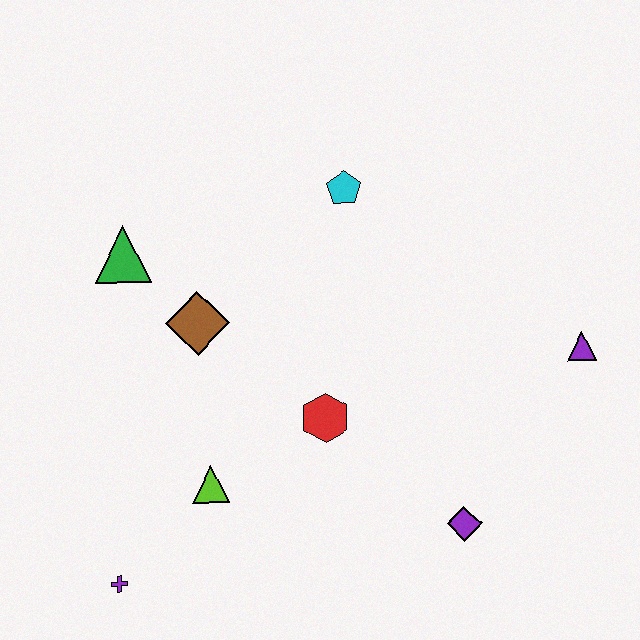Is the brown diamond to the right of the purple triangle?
No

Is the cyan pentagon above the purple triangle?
Yes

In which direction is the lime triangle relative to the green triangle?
The lime triangle is below the green triangle.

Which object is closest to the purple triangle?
The purple diamond is closest to the purple triangle.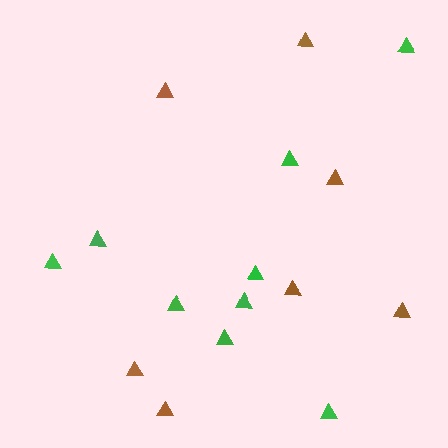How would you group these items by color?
There are 2 groups: one group of green triangles (9) and one group of brown triangles (7).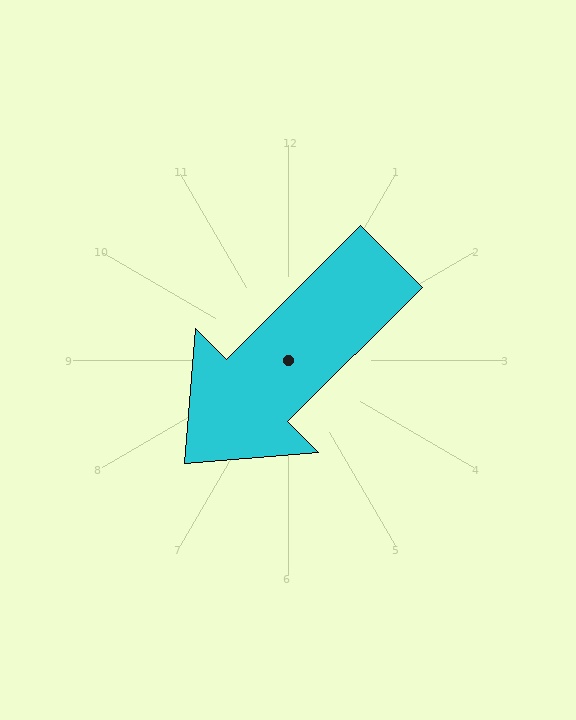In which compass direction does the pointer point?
Southwest.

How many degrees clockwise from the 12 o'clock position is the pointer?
Approximately 225 degrees.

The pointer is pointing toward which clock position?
Roughly 8 o'clock.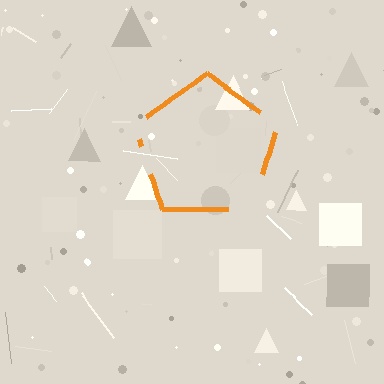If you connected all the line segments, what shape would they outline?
They would outline a pentagon.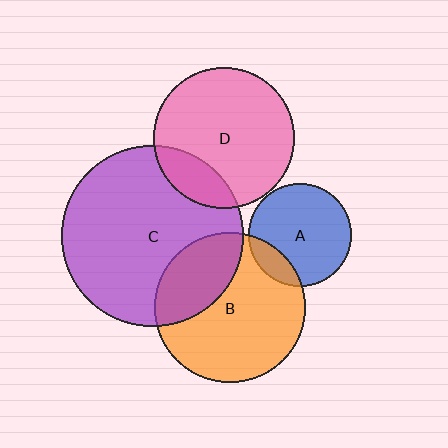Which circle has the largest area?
Circle C (purple).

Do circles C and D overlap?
Yes.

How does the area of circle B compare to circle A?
Approximately 2.1 times.